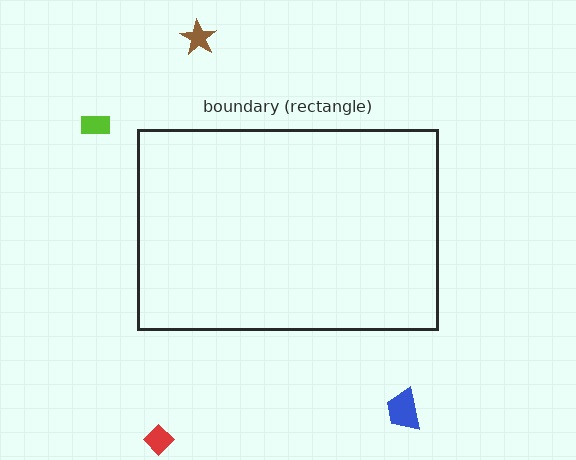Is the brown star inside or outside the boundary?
Outside.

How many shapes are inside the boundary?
0 inside, 4 outside.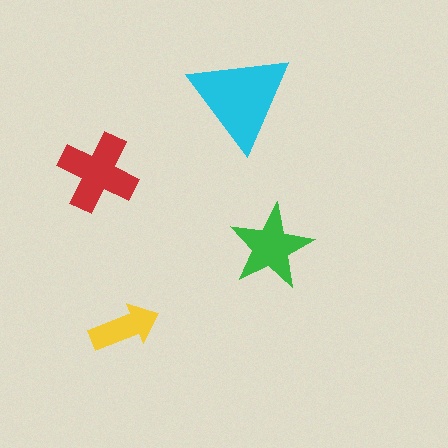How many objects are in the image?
There are 4 objects in the image.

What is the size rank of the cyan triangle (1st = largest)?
1st.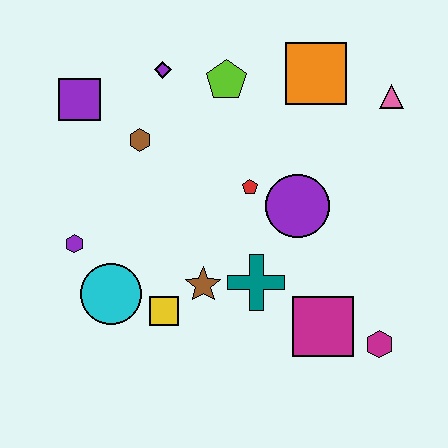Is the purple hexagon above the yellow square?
Yes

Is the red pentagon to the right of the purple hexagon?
Yes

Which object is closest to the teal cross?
The brown star is closest to the teal cross.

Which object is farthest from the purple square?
The magenta hexagon is farthest from the purple square.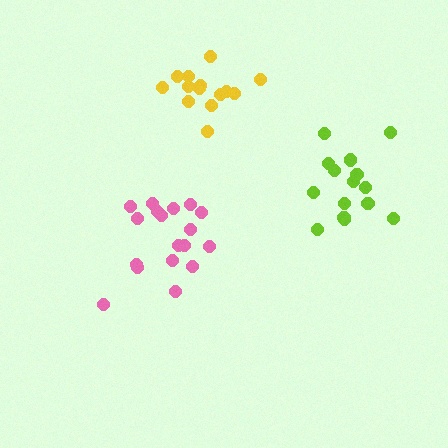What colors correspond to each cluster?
The clusters are colored: pink, lime, yellow.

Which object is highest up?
The yellow cluster is topmost.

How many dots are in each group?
Group 1: 18 dots, Group 2: 15 dots, Group 3: 14 dots (47 total).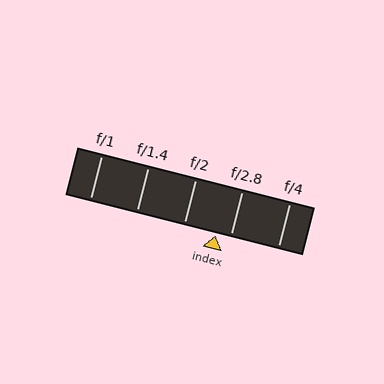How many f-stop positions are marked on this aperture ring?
There are 5 f-stop positions marked.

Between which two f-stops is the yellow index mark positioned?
The index mark is between f/2 and f/2.8.